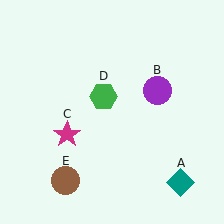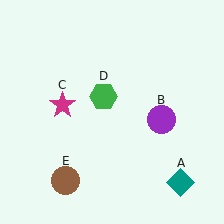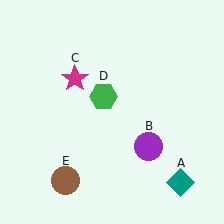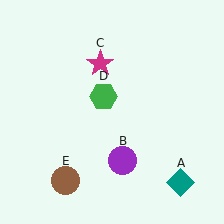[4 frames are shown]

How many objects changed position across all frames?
2 objects changed position: purple circle (object B), magenta star (object C).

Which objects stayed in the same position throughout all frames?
Teal diamond (object A) and green hexagon (object D) and brown circle (object E) remained stationary.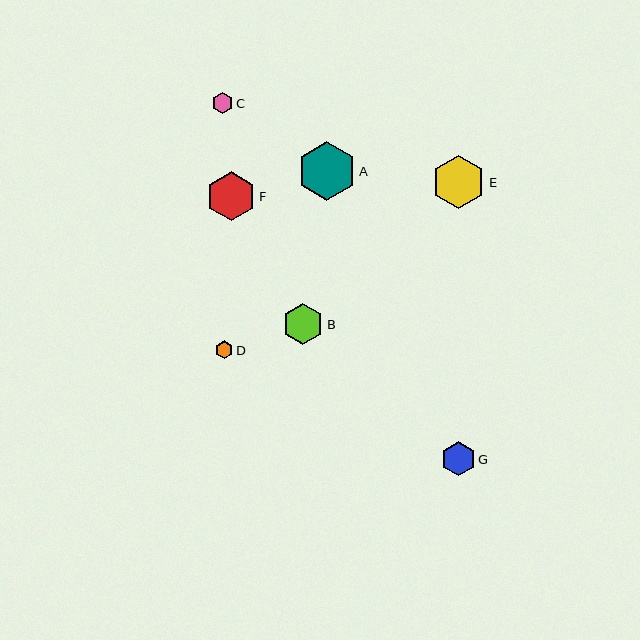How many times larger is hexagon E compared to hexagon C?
Hexagon E is approximately 2.6 times the size of hexagon C.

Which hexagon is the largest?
Hexagon A is the largest with a size of approximately 59 pixels.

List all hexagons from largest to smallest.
From largest to smallest: A, E, F, B, G, C, D.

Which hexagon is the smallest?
Hexagon D is the smallest with a size of approximately 18 pixels.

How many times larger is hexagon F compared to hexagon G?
Hexagon F is approximately 1.4 times the size of hexagon G.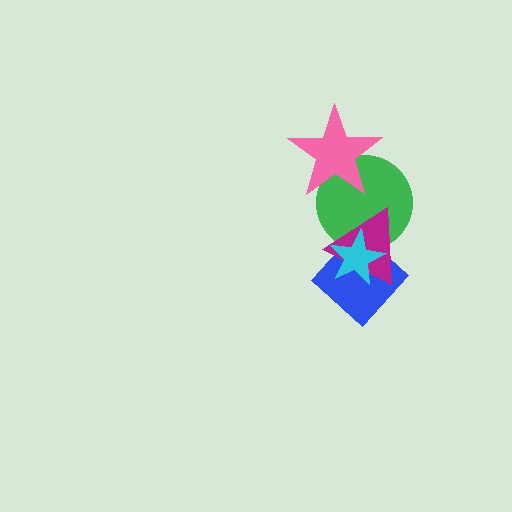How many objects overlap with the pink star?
1 object overlaps with the pink star.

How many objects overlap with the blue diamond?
2 objects overlap with the blue diamond.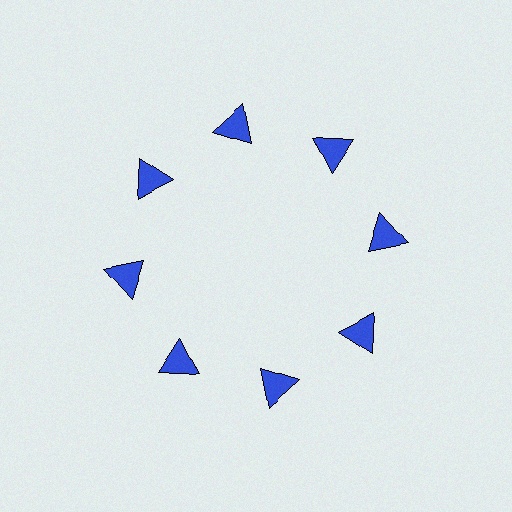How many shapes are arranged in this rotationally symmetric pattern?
There are 8 shapes, arranged in 8 groups of 1.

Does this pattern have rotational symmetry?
Yes, this pattern has 8-fold rotational symmetry. It looks the same after rotating 45 degrees around the center.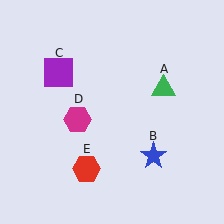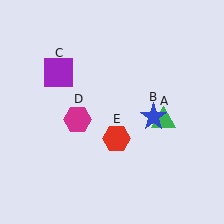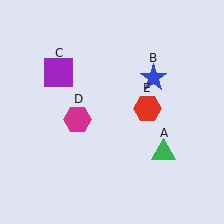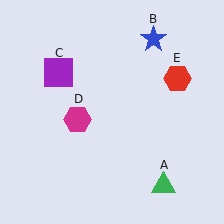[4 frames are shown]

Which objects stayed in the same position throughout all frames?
Purple square (object C) and magenta hexagon (object D) remained stationary.